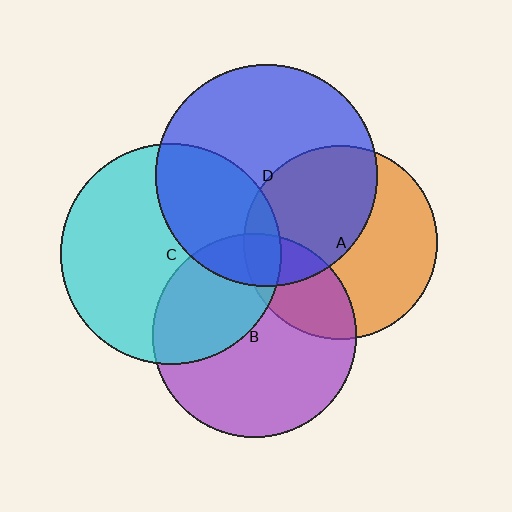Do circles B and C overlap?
Yes.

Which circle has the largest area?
Circle D (blue).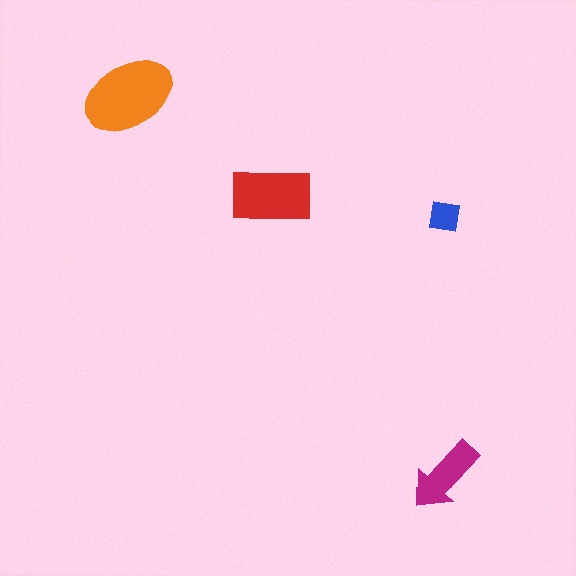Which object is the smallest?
The blue square.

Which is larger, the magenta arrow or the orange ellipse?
The orange ellipse.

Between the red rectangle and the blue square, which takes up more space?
The red rectangle.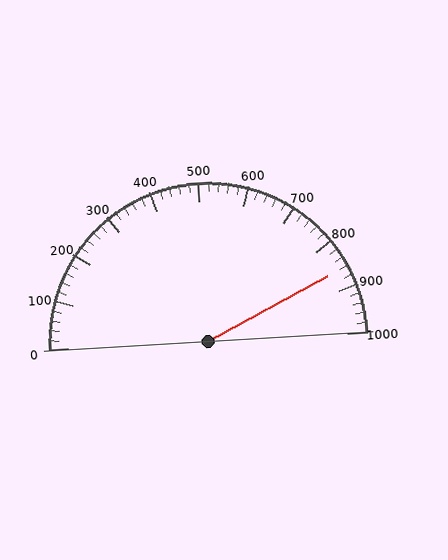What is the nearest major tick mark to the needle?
The nearest major tick mark is 900.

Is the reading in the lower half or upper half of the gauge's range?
The reading is in the upper half of the range (0 to 1000).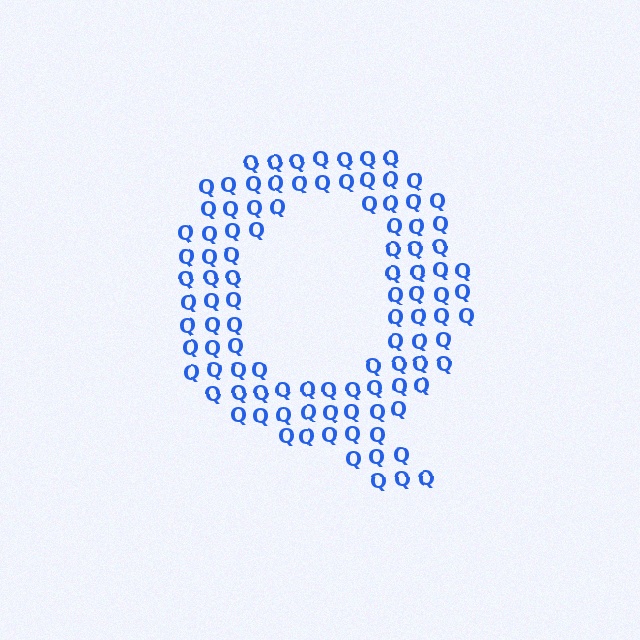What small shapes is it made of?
It is made of small letter Q's.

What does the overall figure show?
The overall figure shows the letter Q.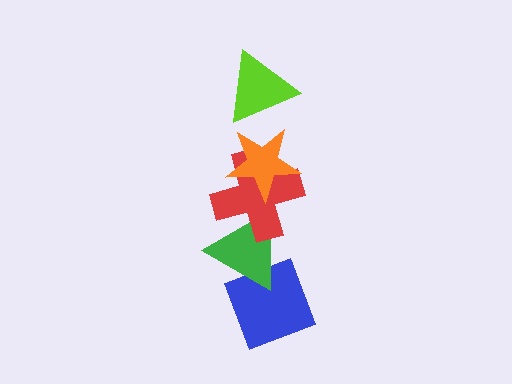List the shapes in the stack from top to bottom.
From top to bottom: the lime triangle, the orange star, the red cross, the green triangle, the blue diamond.